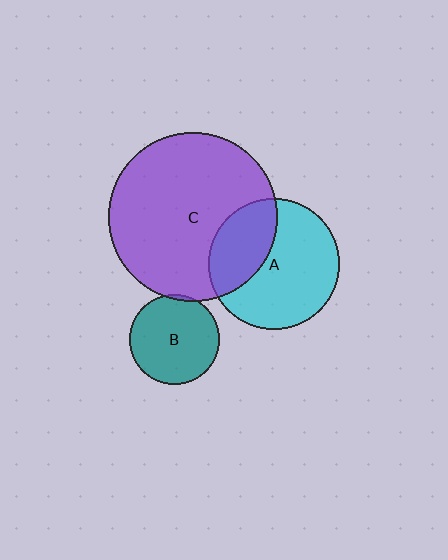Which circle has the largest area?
Circle C (purple).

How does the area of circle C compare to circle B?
Approximately 3.5 times.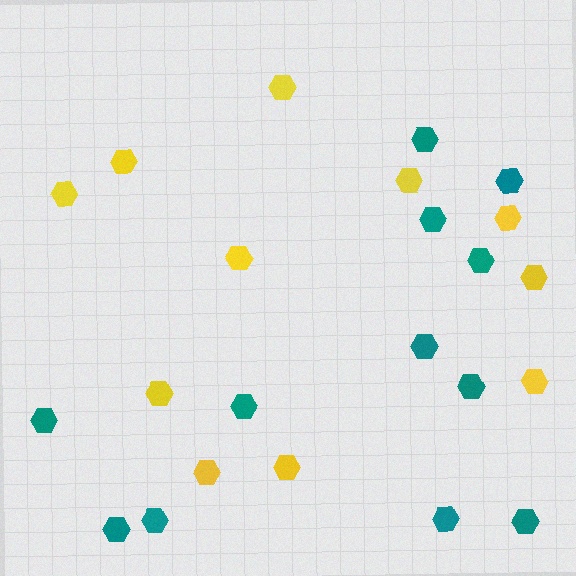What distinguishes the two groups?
There are 2 groups: one group of teal hexagons (12) and one group of yellow hexagons (11).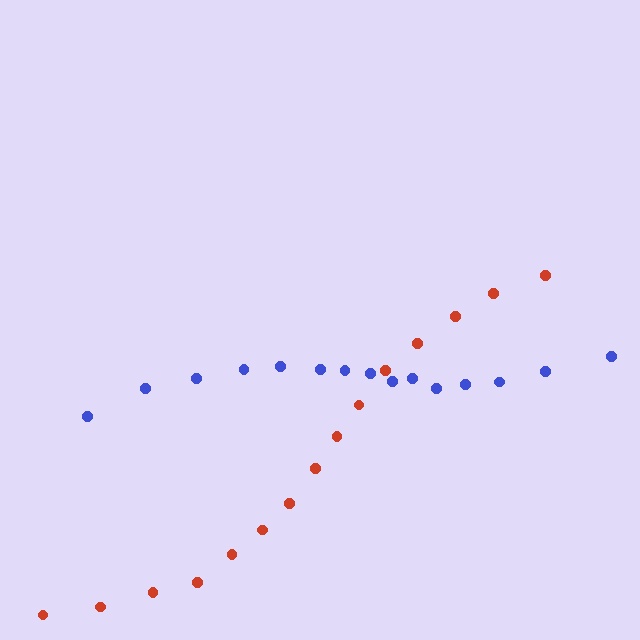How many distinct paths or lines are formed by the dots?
There are 2 distinct paths.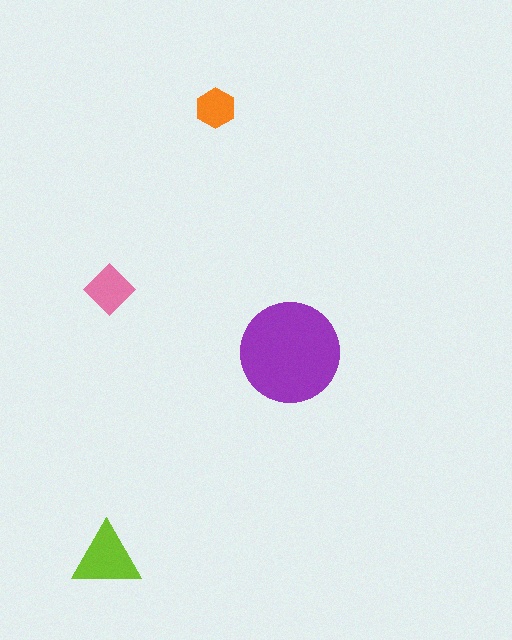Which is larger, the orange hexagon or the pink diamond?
The pink diamond.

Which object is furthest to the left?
The lime triangle is leftmost.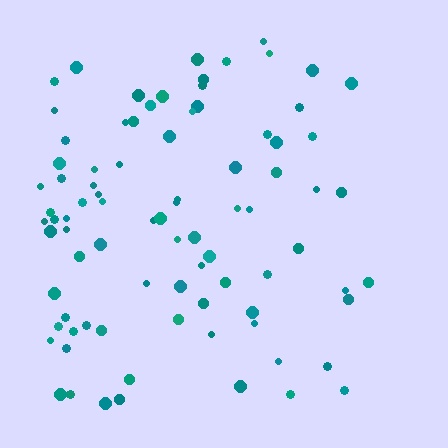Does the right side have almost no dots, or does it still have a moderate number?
Still a moderate number, just noticeably fewer than the left.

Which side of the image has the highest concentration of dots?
The left.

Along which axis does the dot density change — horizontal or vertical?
Horizontal.